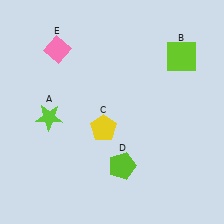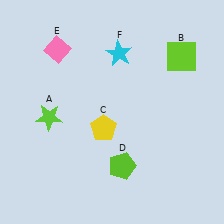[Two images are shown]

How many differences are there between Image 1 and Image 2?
There is 1 difference between the two images.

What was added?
A cyan star (F) was added in Image 2.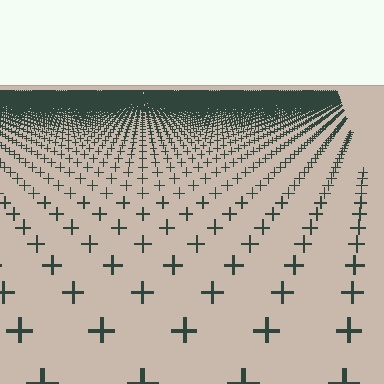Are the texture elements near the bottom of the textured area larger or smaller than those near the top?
Larger. Near the bottom, elements are closer to the viewer and appear at a bigger on-screen size.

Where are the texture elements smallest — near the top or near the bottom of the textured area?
Near the top.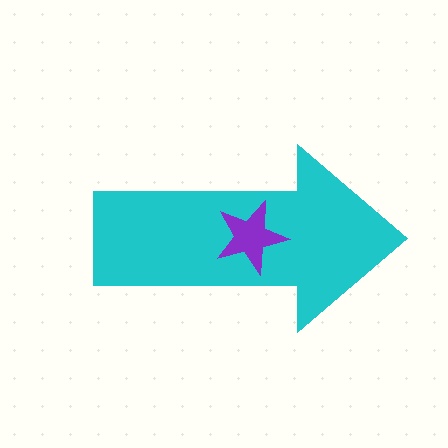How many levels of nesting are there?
2.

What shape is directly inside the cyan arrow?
The purple star.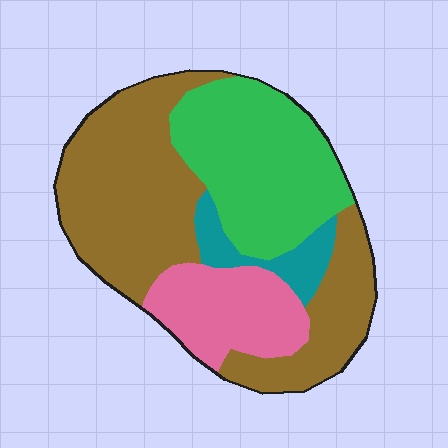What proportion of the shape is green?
Green takes up about one third (1/3) of the shape.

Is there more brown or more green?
Brown.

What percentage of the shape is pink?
Pink covers roughly 15% of the shape.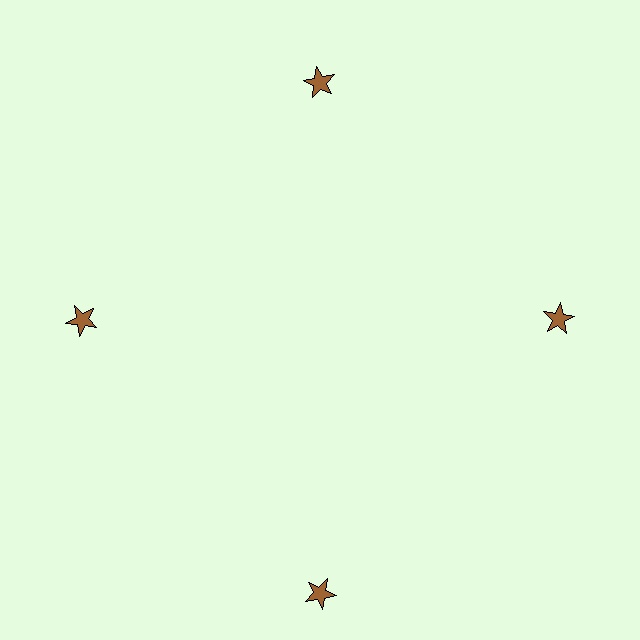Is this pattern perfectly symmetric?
No. The 4 brown stars are arranged in a ring, but one element near the 6 o'clock position is pushed outward from the center, breaking the 4-fold rotational symmetry.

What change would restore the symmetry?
The symmetry would be restored by moving it inward, back onto the ring so that all 4 stars sit at equal angles and equal distance from the center.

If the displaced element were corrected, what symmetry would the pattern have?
It would have 4-fold rotational symmetry — the pattern would map onto itself every 90 degrees.